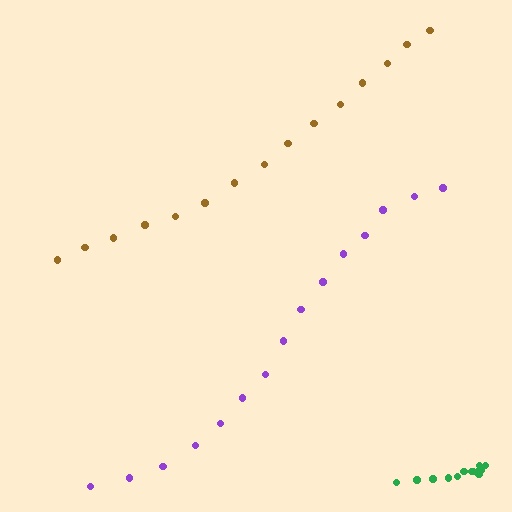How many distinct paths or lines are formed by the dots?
There are 3 distinct paths.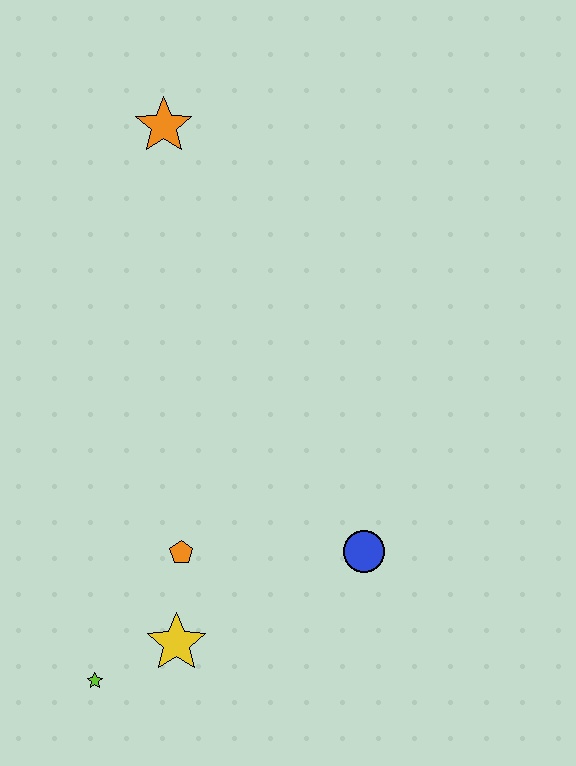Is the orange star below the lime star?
No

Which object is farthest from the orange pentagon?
The orange star is farthest from the orange pentagon.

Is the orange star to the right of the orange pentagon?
No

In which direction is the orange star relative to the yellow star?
The orange star is above the yellow star.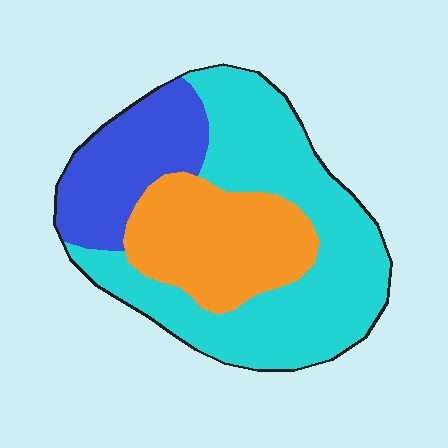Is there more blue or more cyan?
Cyan.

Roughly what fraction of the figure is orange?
Orange takes up about one quarter (1/4) of the figure.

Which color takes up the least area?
Blue, at roughly 20%.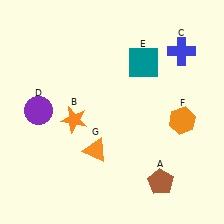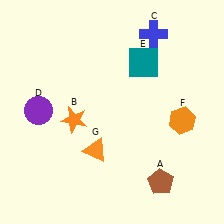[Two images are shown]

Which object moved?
The blue cross (C) moved left.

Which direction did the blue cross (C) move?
The blue cross (C) moved left.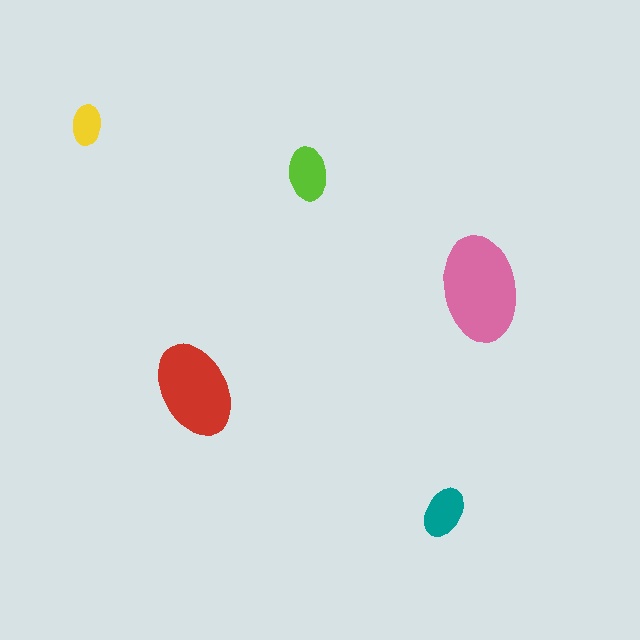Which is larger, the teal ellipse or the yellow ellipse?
The teal one.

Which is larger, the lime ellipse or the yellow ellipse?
The lime one.